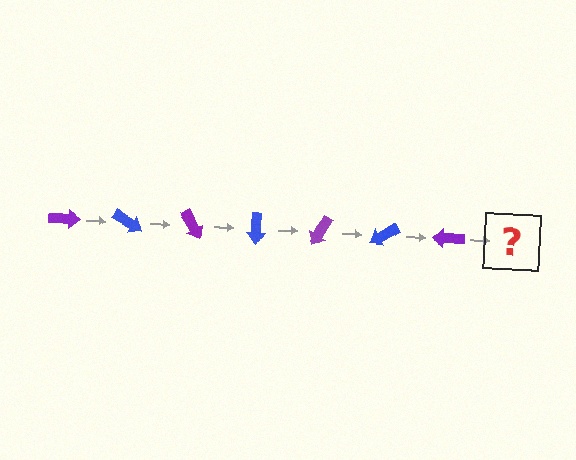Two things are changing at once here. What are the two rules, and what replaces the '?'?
The two rules are that it rotates 30 degrees each step and the color cycles through purple and blue. The '?' should be a blue arrow, rotated 210 degrees from the start.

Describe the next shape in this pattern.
It should be a blue arrow, rotated 210 degrees from the start.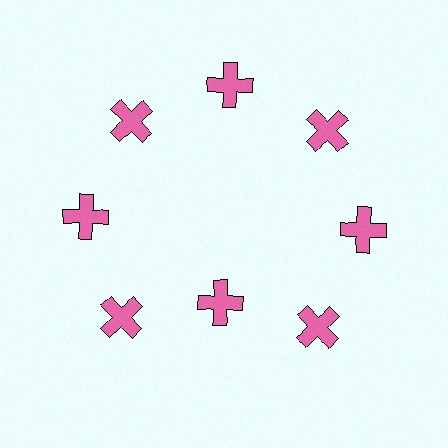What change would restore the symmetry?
The symmetry would be restored by moving it outward, back onto the ring so that all 8 crosses sit at equal angles and equal distance from the center.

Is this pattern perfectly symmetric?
No. The 8 pink crosses are arranged in a ring, but one element near the 6 o'clock position is pulled inward toward the center, breaking the 8-fold rotational symmetry.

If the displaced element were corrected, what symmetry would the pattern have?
It would have 8-fold rotational symmetry — the pattern would map onto itself every 45 degrees.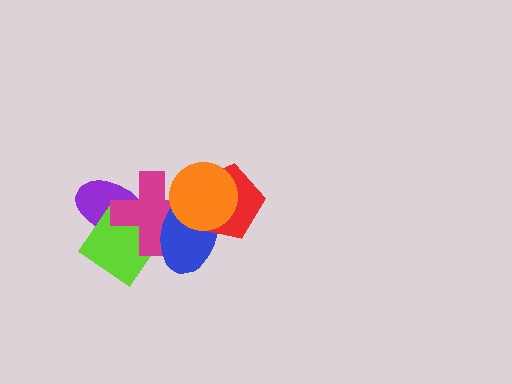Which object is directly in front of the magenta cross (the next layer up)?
The blue ellipse is directly in front of the magenta cross.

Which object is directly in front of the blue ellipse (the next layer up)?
The red pentagon is directly in front of the blue ellipse.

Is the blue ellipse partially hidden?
Yes, it is partially covered by another shape.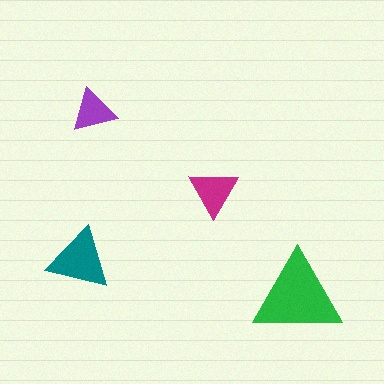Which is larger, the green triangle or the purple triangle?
The green one.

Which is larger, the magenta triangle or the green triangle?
The green one.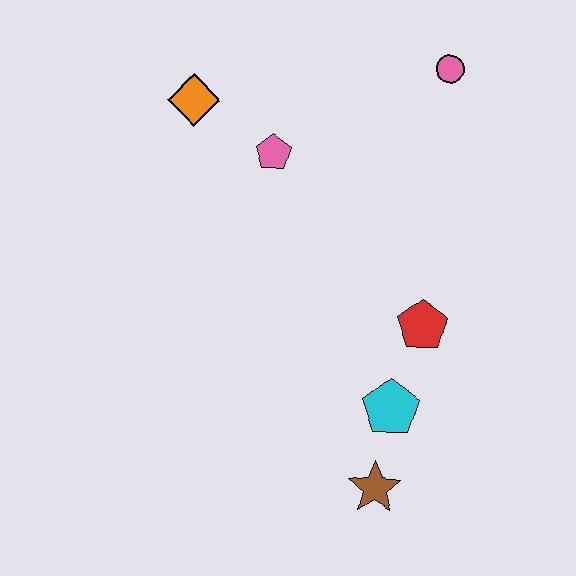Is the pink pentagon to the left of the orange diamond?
No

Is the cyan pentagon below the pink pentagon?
Yes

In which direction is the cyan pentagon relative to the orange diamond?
The cyan pentagon is below the orange diamond.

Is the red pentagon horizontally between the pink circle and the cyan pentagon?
Yes